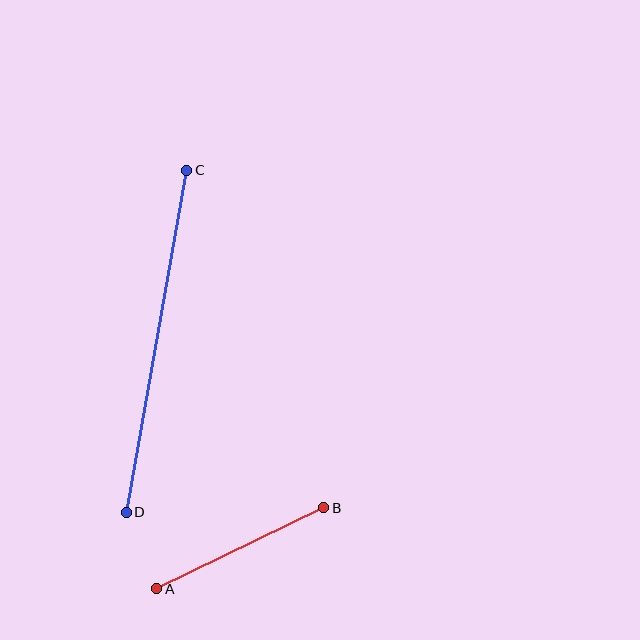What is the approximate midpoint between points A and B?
The midpoint is at approximately (240, 548) pixels.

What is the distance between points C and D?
The distance is approximately 347 pixels.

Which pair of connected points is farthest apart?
Points C and D are farthest apart.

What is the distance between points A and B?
The distance is approximately 186 pixels.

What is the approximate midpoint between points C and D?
The midpoint is at approximately (157, 341) pixels.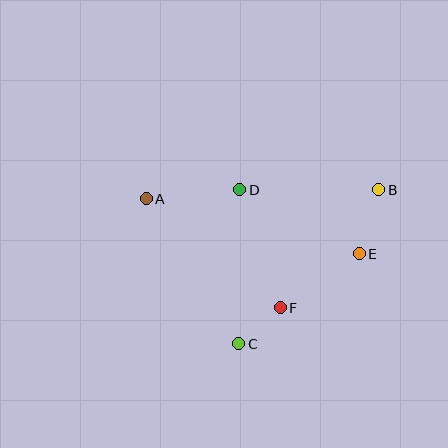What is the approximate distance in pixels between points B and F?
The distance between B and F is approximately 154 pixels.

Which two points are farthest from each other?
Points A and B are farthest from each other.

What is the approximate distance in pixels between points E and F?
The distance between E and F is approximately 95 pixels.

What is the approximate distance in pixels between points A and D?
The distance between A and D is approximately 94 pixels.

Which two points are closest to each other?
Points C and F are closest to each other.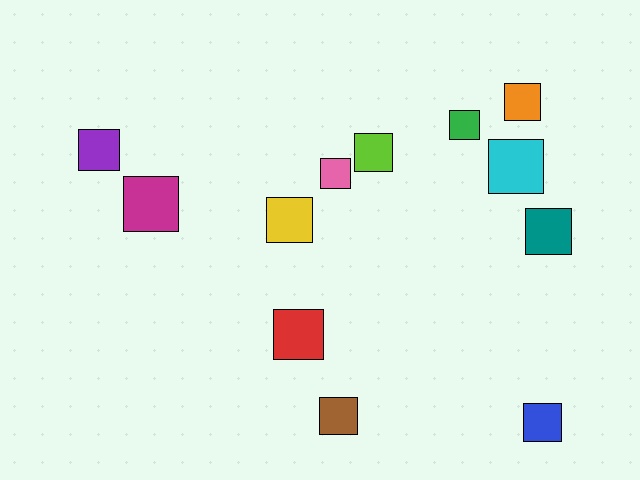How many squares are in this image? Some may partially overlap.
There are 12 squares.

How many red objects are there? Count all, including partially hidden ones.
There is 1 red object.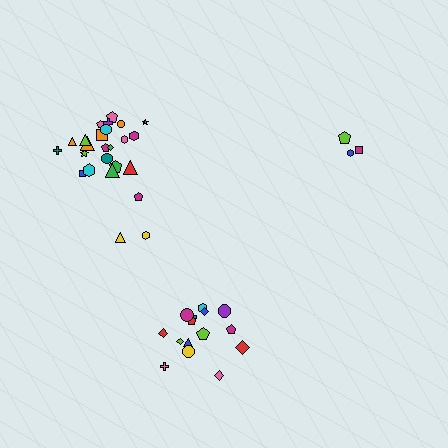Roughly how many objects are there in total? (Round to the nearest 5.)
Roughly 45 objects in total.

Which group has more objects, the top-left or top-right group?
The top-left group.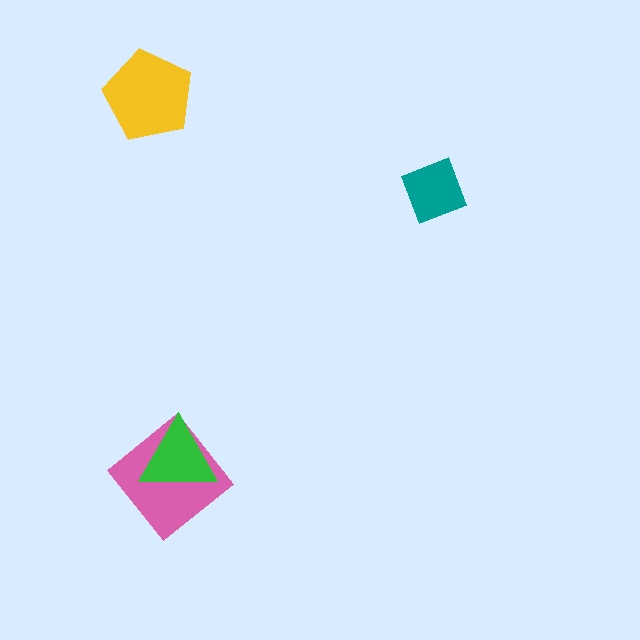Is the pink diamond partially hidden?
Yes, it is partially covered by another shape.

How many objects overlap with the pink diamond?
1 object overlaps with the pink diamond.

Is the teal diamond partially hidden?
No, no other shape covers it.